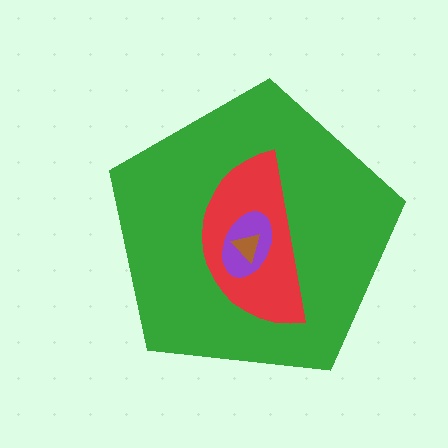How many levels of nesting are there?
4.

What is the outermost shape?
The green pentagon.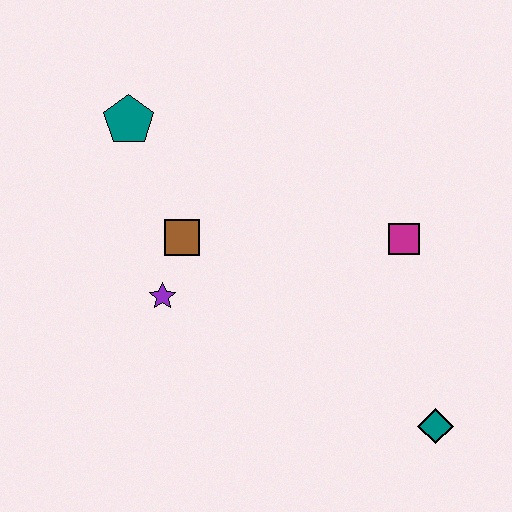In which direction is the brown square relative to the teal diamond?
The brown square is to the left of the teal diamond.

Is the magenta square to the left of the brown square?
No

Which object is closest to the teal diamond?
The magenta square is closest to the teal diamond.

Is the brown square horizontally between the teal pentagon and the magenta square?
Yes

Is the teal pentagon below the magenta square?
No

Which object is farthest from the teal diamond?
The teal pentagon is farthest from the teal diamond.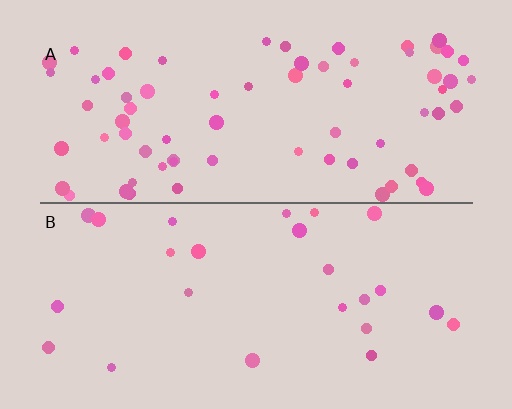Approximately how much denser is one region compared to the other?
Approximately 2.8× — region A over region B.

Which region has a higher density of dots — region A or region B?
A (the top).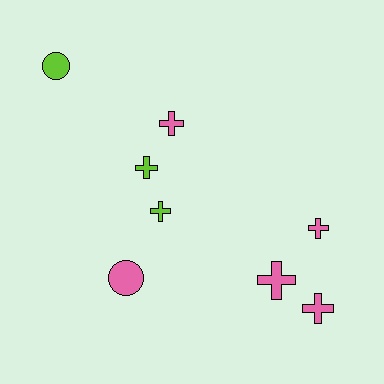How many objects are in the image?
There are 8 objects.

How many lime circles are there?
There is 1 lime circle.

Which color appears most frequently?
Pink, with 5 objects.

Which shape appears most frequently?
Cross, with 6 objects.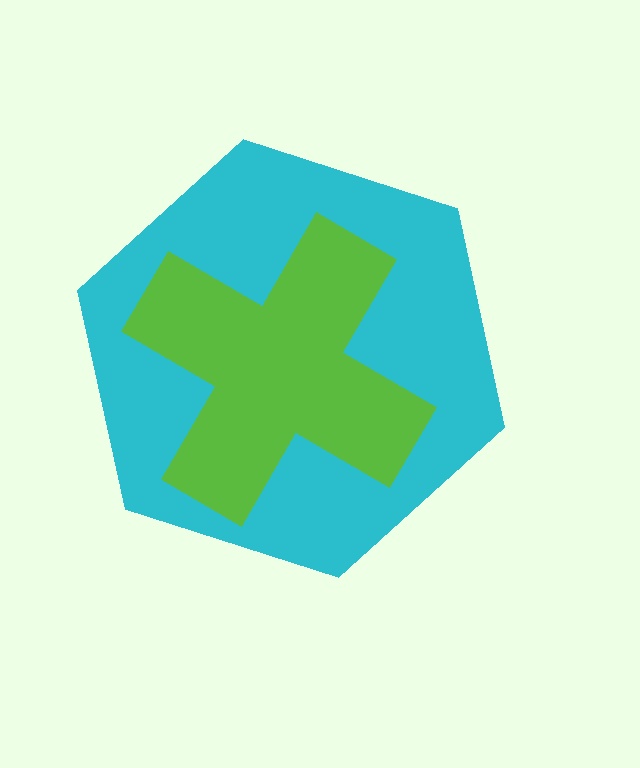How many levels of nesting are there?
2.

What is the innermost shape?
The lime cross.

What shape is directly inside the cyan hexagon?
The lime cross.